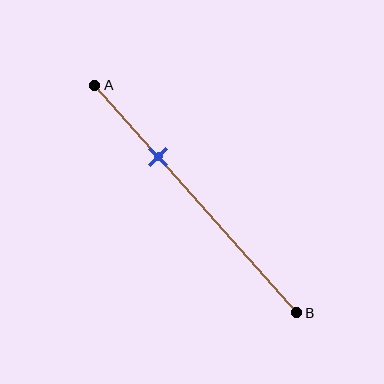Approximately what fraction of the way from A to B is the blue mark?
The blue mark is approximately 30% of the way from A to B.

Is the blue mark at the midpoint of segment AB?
No, the mark is at about 30% from A, not at the 50% midpoint.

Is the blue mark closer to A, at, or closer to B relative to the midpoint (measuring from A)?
The blue mark is closer to point A than the midpoint of segment AB.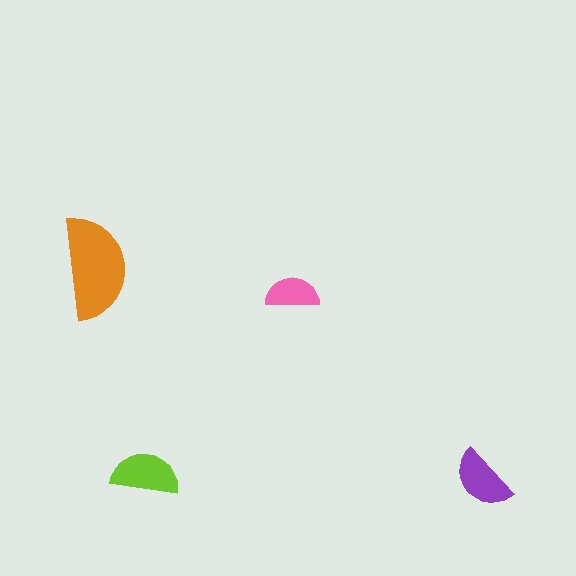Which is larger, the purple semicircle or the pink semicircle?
The purple one.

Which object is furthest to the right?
The purple semicircle is rightmost.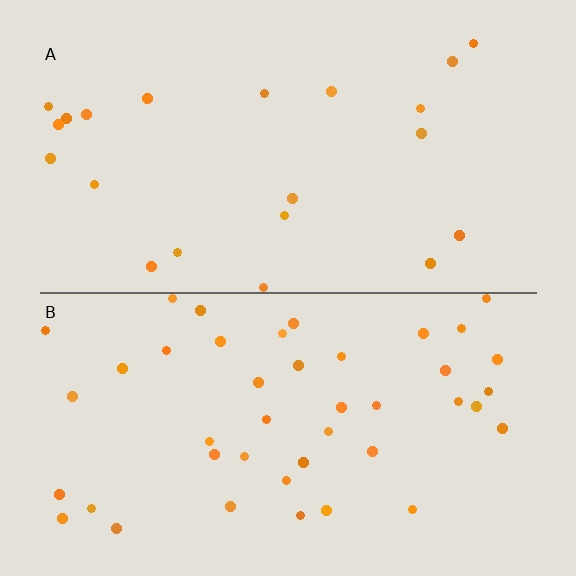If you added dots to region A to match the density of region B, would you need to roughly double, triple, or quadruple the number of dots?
Approximately double.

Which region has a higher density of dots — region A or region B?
B (the bottom).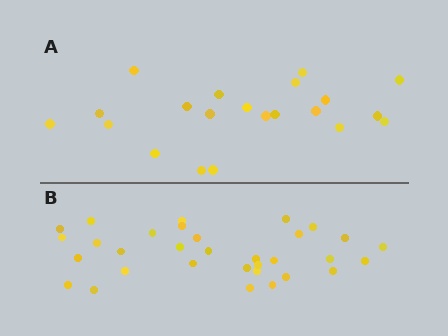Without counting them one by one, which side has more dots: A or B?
Region B (the bottom region) has more dots.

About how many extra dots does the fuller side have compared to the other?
Region B has roughly 12 or so more dots than region A.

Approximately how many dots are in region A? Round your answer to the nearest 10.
About 20 dots. (The exact count is 21, which rounds to 20.)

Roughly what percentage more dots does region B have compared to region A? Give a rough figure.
About 50% more.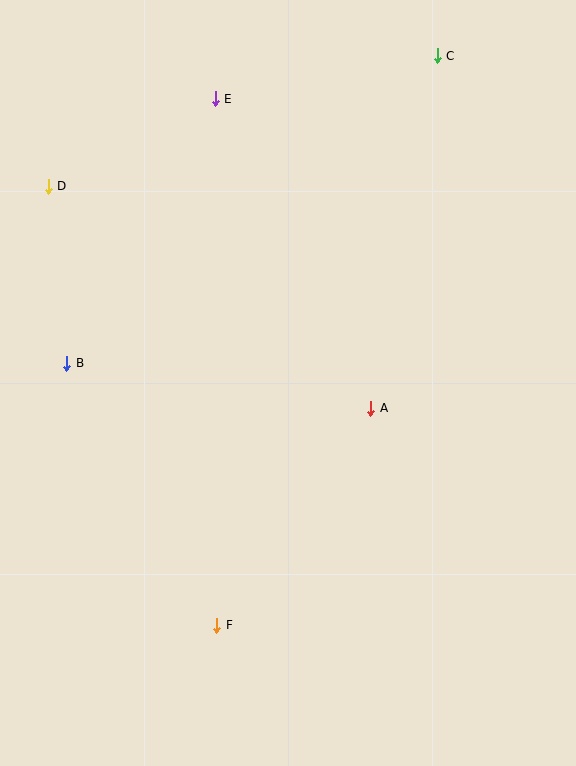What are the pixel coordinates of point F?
Point F is at (217, 625).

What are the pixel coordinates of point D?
Point D is at (48, 186).